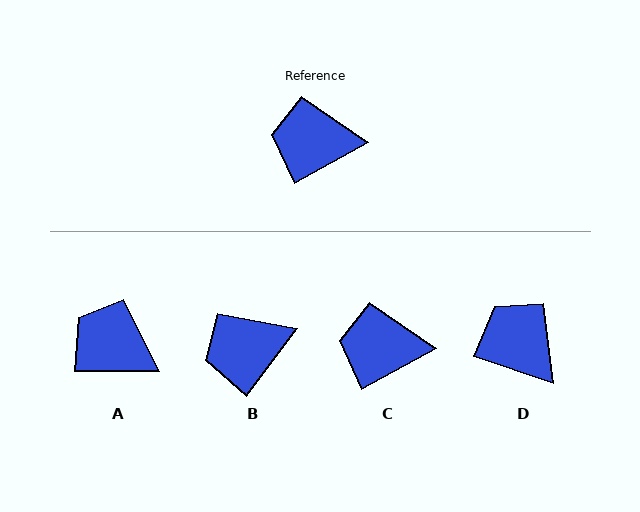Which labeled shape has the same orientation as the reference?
C.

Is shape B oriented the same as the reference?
No, it is off by about 24 degrees.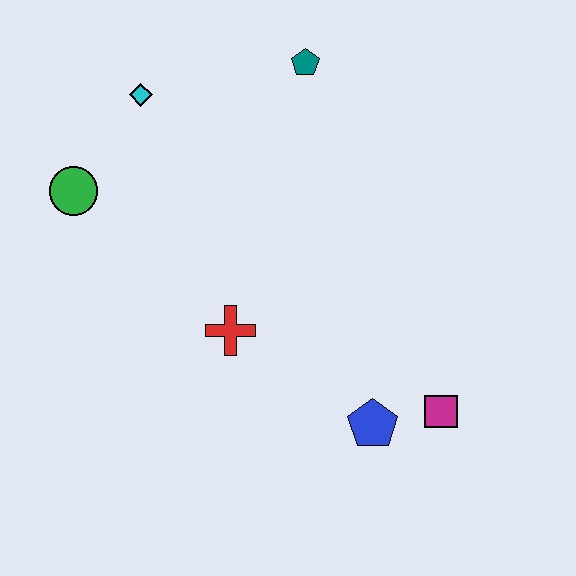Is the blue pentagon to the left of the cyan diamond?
No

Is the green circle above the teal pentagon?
No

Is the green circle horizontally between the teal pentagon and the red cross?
No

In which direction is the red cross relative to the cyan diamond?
The red cross is below the cyan diamond.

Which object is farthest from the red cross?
The teal pentagon is farthest from the red cross.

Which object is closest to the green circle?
The cyan diamond is closest to the green circle.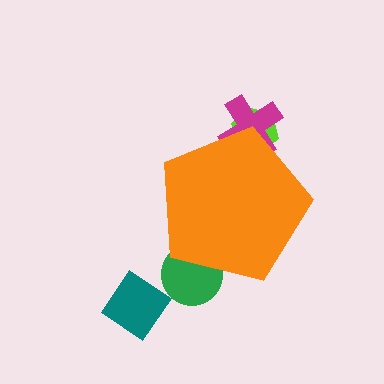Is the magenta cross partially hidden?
Yes, the magenta cross is partially hidden behind the orange pentagon.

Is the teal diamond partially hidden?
No, the teal diamond is fully visible.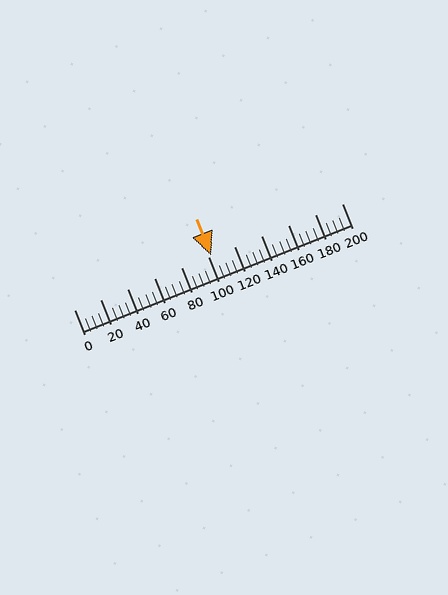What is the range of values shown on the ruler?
The ruler shows values from 0 to 200.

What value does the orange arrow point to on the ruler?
The orange arrow points to approximately 103.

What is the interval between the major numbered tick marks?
The major tick marks are spaced 20 units apart.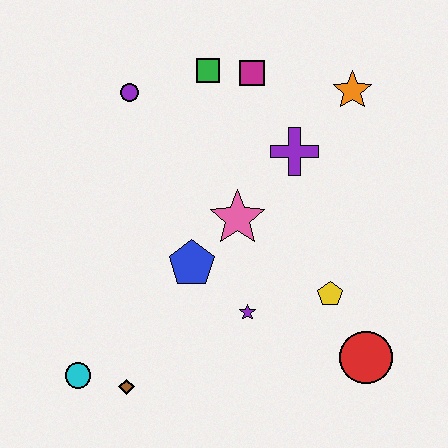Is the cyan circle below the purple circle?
Yes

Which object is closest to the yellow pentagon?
The red circle is closest to the yellow pentagon.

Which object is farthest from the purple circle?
The red circle is farthest from the purple circle.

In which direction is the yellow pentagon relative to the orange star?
The yellow pentagon is below the orange star.